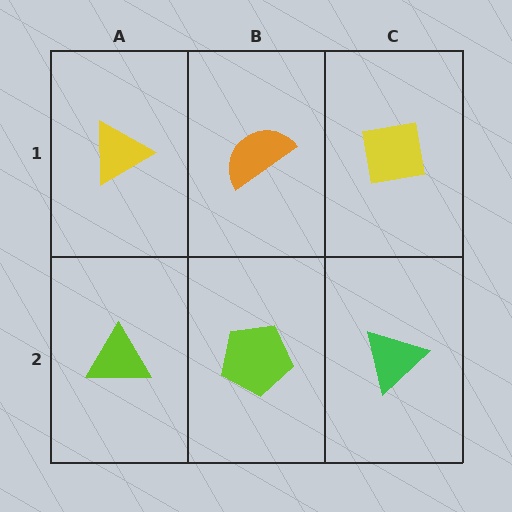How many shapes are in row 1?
3 shapes.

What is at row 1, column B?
An orange semicircle.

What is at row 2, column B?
A lime pentagon.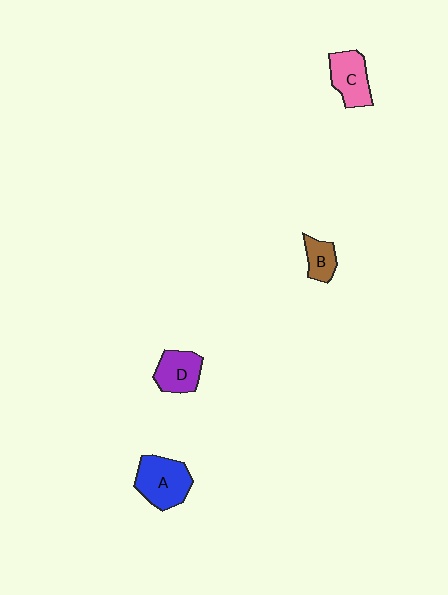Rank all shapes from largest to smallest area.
From largest to smallest: A (blue), C (pink), D (purple), B (brown).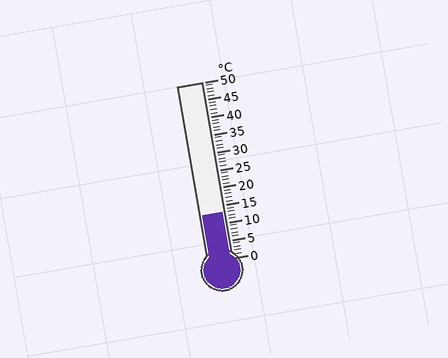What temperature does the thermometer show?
The thermometer shows approximately 13°C.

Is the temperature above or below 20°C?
The temperature is below 20°C.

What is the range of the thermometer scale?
The thermometer scale ranges from 0°C to 50°C.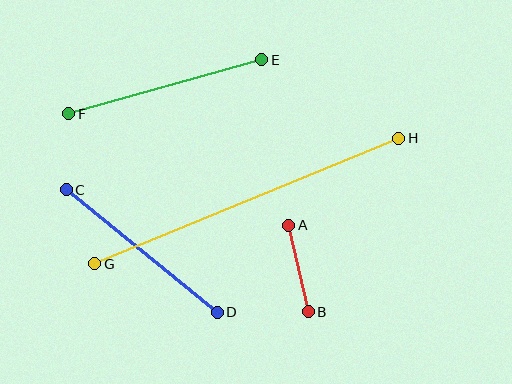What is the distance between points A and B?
The distance is approximately 88 pixels.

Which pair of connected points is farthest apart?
Points G and H are farthest apart.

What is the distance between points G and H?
The distance is approximately 329 pixels.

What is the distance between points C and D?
The distance is approximately 194 pixels.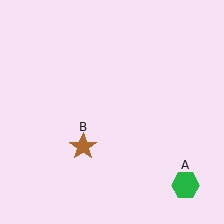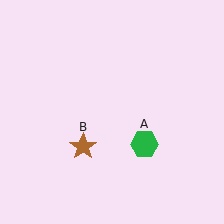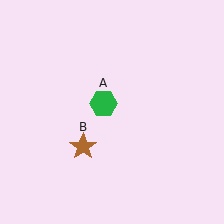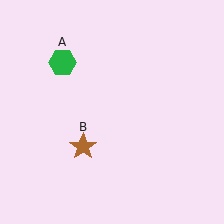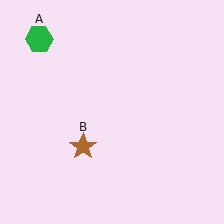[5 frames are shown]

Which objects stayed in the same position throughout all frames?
Brown star (object B) remained stationary.